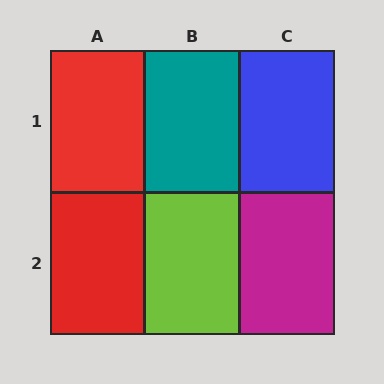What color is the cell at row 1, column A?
Red.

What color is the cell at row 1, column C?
Blue.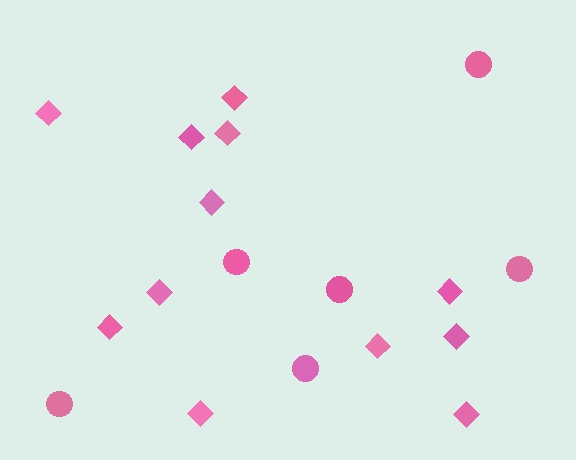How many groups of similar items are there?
There are 2 groups: one group of diamonds (12) and one group of circles (6).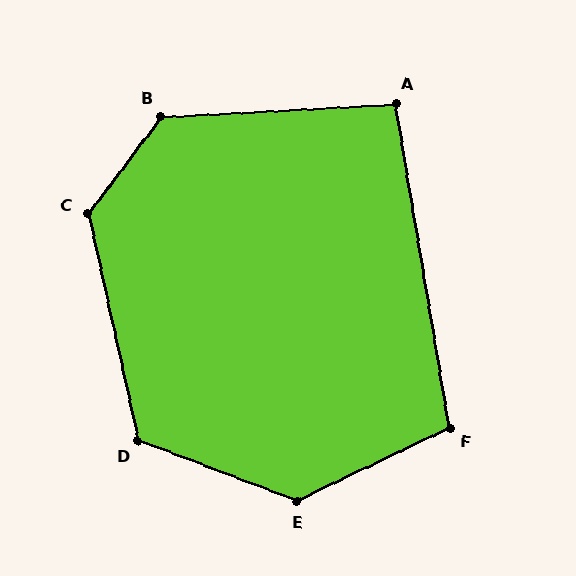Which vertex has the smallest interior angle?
A, at approximately 96 degrees.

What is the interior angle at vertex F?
Approximately 106 degrees (obtuse).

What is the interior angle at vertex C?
Approximately 131 degrees (obtuse).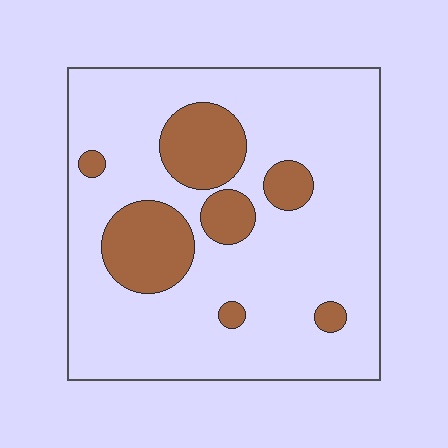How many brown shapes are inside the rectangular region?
7.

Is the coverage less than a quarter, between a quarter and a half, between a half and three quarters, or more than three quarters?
Less than a quarter.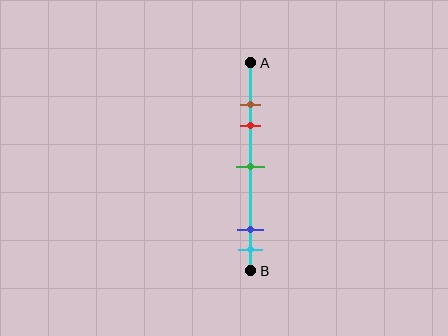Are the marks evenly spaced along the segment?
No, the marks are not evenly spaced.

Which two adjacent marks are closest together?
The brown and red marks are the closest adjacent pair.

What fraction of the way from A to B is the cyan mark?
The cyan mark is approximately 90% (0.9) of the way from A to B.